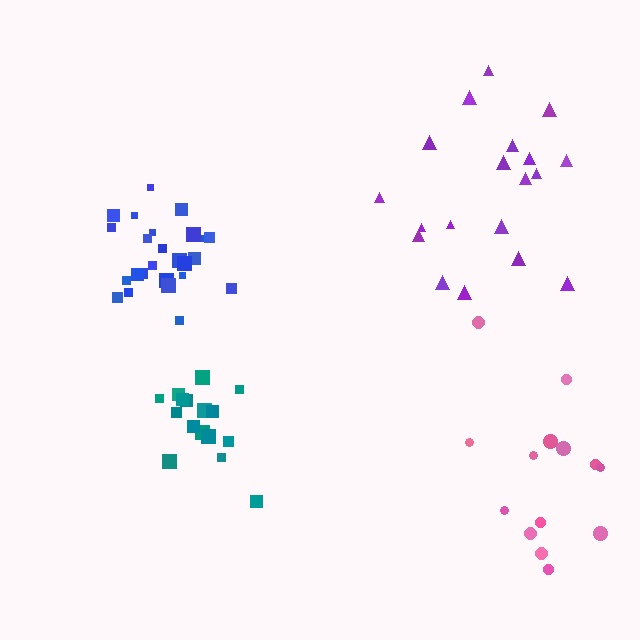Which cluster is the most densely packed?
Blue.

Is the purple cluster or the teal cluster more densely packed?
Teal.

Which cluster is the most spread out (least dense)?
Pink.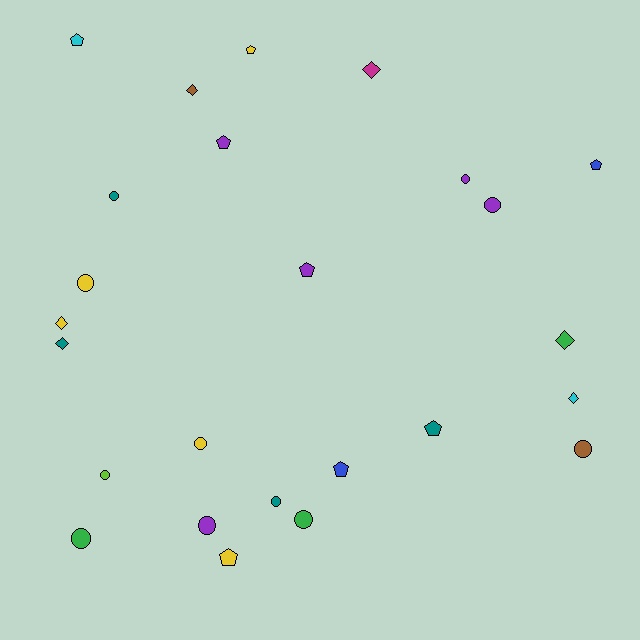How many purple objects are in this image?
There are 5 purple objects.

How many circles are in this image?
There are 11 circles.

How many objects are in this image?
There are 25 objects.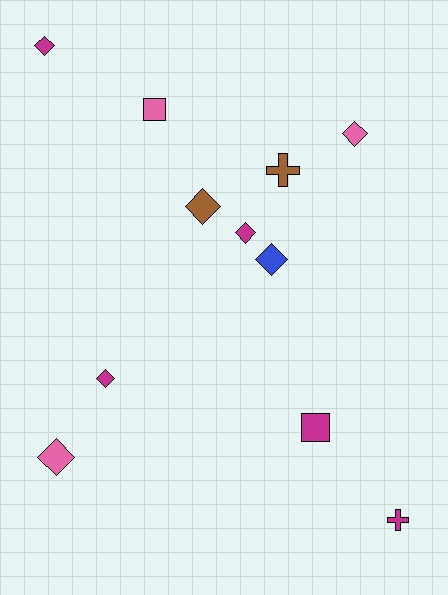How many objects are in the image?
There are 11 objects.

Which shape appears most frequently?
Diamond, with 7 objects.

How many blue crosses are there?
There are no blue crosses.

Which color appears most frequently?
Magenta, with 5 objects.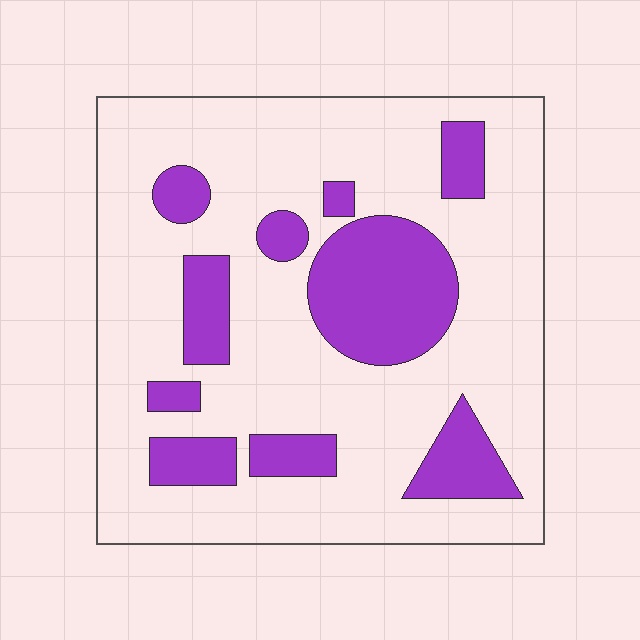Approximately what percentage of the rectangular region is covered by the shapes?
Approximately 25%.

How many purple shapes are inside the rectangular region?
10.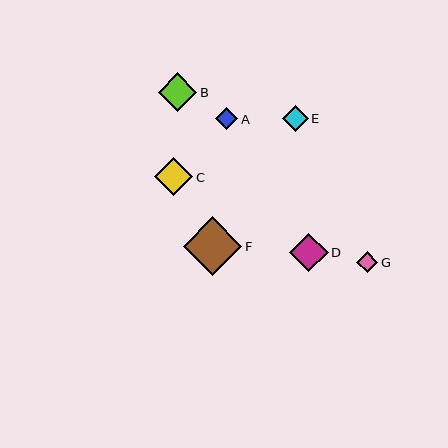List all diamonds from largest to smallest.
From largest to smallest: F, B, D, C, E, A, G.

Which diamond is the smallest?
Diamond G is the smallest with a size of approximately 21 pixels.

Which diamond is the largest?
Diamond F is the largest with a size of approximately 59 pixels.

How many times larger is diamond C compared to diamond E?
Diamond C is approximately 1.5 times the size of diamond E.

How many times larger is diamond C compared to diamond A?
Diamond C is approximately 1.7 times the size of diamond A.